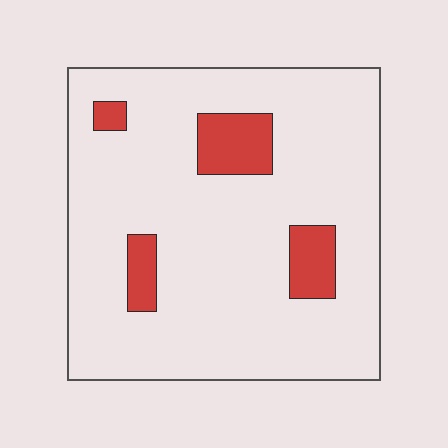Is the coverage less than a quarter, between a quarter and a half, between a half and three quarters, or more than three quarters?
Less than a quarter.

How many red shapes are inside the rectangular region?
4.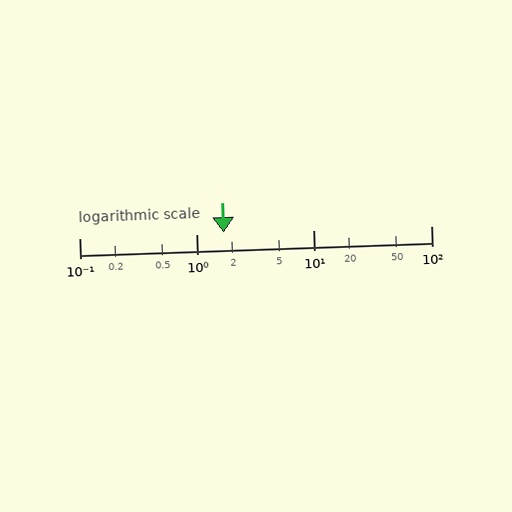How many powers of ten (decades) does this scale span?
The scale spans 3 decades, from 0.1 to 100.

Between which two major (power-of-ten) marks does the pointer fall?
The pointer is between 1 and 10.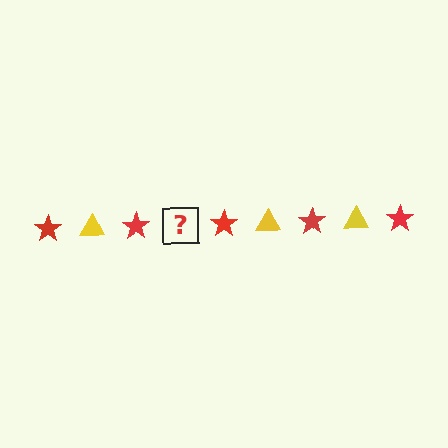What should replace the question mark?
The question mark should be replaced with a yellow triangle.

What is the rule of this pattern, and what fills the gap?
The rule is that the pattern alternates between red star and yellow triangle. The gap should be filled with a yellow triangle.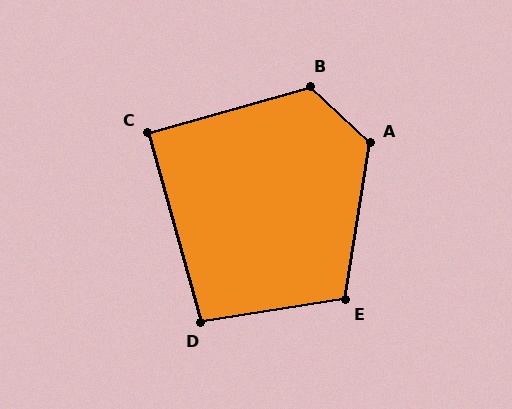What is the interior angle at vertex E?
Approximately 108 degrees (obtuse).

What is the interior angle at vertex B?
Approximately 121 degrees (obtuse).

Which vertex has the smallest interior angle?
C, at approximately 90 degrees.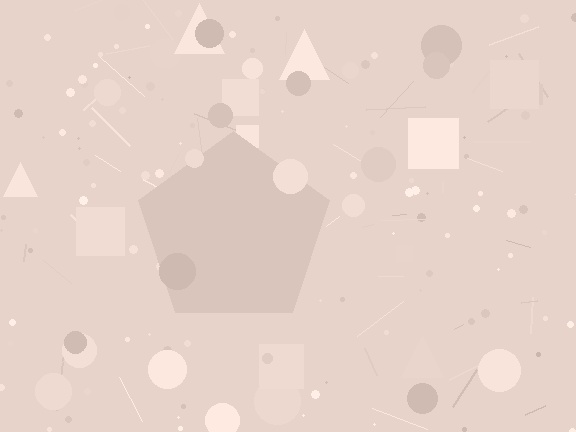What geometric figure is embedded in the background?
A pentagon is embedded in the background.